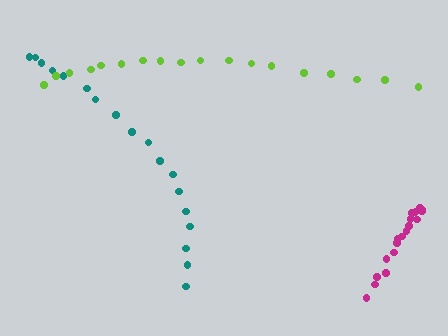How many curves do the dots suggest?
There are 3 distinct paths.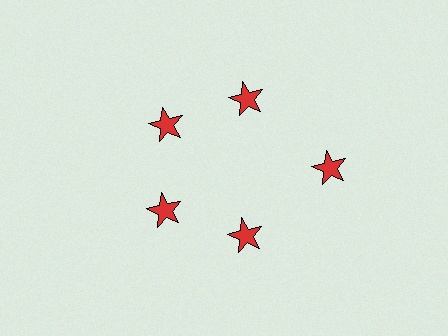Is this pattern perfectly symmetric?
No. The 5 red stars are arranged in a ring, but one element near the 3 o'clock position is pushed outward from the center, breaking the 5-fold rotational symmetry.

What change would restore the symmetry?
The symmetry would be restored by moving it inward, back onto the ring so that all 5 stars sit at equal angles and equal distance from the center.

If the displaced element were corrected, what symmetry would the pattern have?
It would have 5-fold rotational symmetry — the pattern would map onto itself every 72 degrees.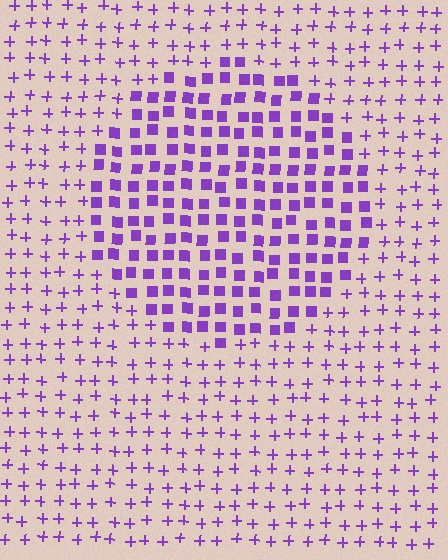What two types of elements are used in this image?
The image uses squares inside the circle region and plus signs outside it.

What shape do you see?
I see a circle.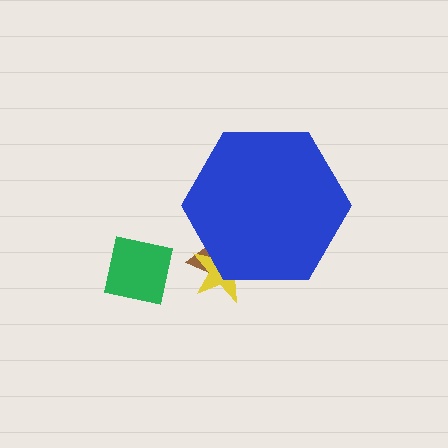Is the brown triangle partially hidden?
Yes, the brown triangle is partially hidden behind the blue hexagon.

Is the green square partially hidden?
No, the green square is fully visible.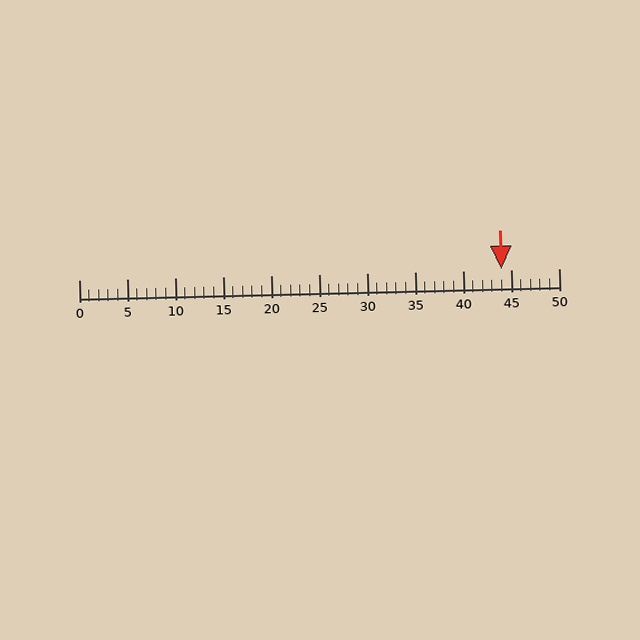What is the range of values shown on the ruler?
The ruler shows values from 0 to 50.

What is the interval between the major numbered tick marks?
The major tick marks are spaced 5 units apart.